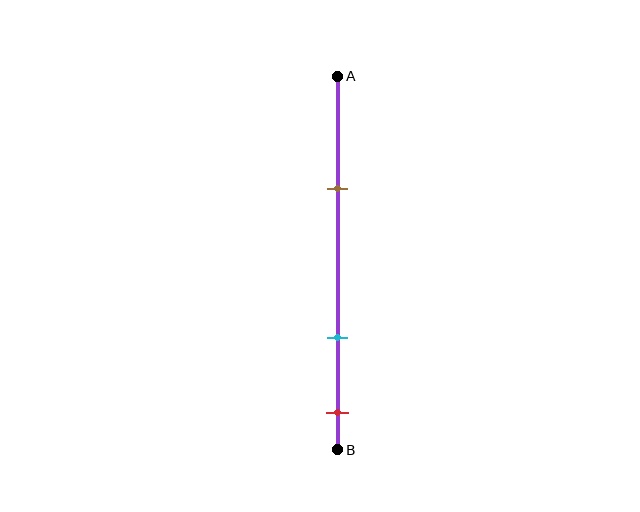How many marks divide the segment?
There are 3 marks dividing the segment.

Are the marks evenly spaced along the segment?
No, the marks are not evenly spaced.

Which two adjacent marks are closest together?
The cyan and red marks are the closest adjacent pair.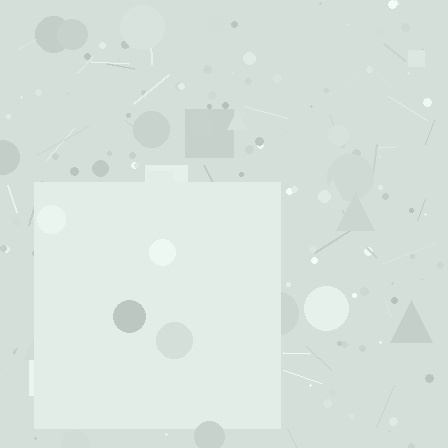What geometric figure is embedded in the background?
A square is embedded in the background.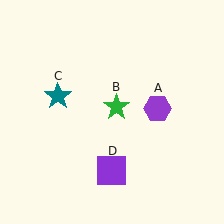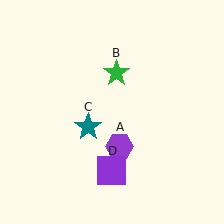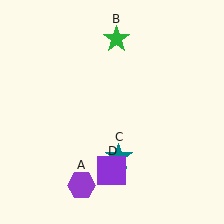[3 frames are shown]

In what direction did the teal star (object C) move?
The teal star (object C) moved down and to the right.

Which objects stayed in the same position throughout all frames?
Purple square (object D) remained stationary.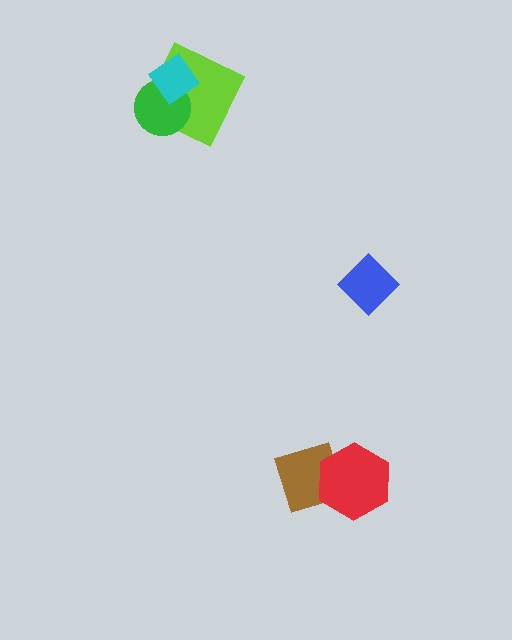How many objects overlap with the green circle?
2 objects overlap with the green circle.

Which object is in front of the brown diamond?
The red hexagon is in front of the brown diamond.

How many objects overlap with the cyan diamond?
2 objects overlap with the cyan diamond.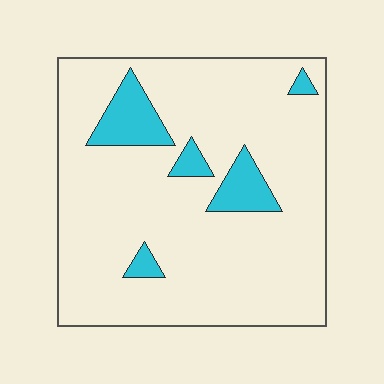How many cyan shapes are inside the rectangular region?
5.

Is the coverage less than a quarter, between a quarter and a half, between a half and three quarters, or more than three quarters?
Less than a quarter.